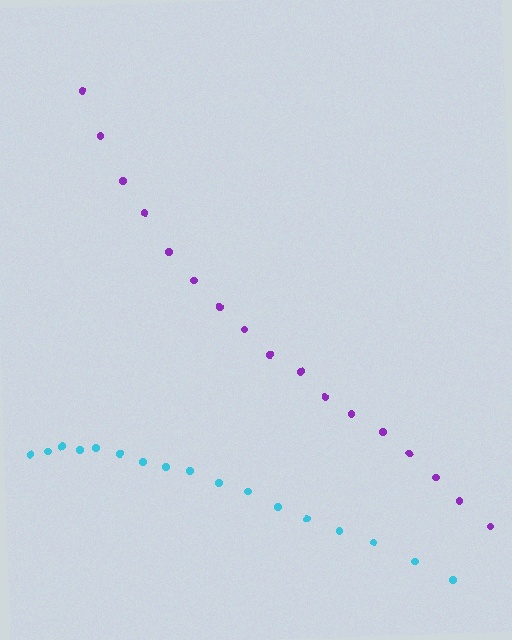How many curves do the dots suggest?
There are 2 distinct paths.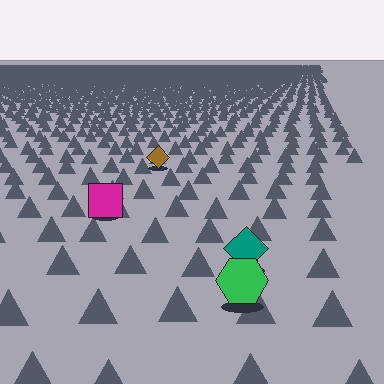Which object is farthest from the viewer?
The brown diamond is farthest from the viewer. It appears smaller and the ground texture around it is denser.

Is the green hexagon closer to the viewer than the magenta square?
Yes. The green hexagon is closer — you can tell from the texture gradient: the ground texture is coarser near it.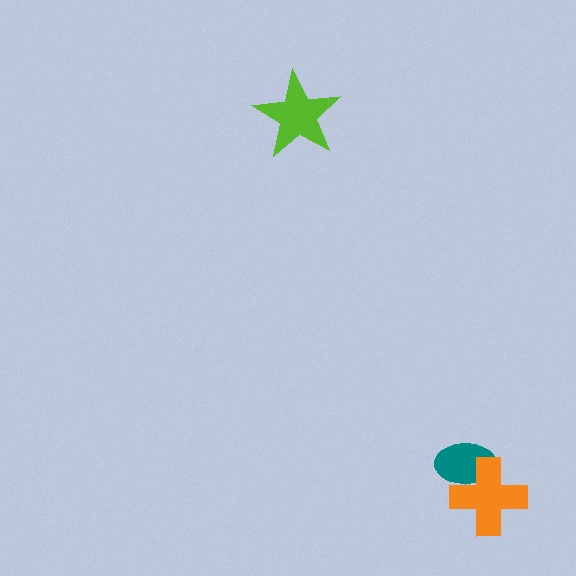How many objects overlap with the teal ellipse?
1 object overlaps with the teal ellipse.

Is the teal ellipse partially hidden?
Yes, it is partially covered by another shape.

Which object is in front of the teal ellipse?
The orange cross is in front of the teal ellipse.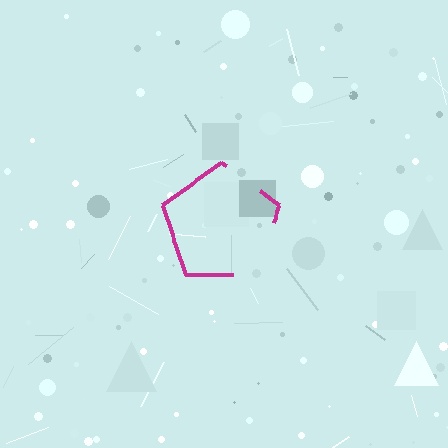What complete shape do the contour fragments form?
The contour fragments form a pentagon.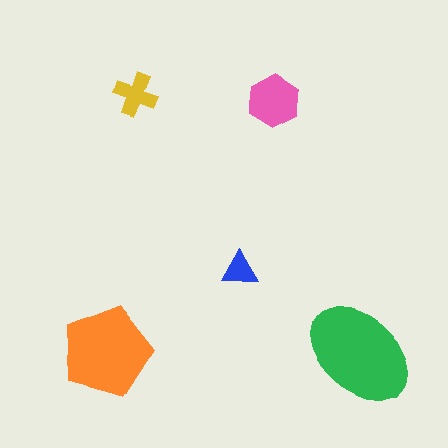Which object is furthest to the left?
The orange pentagon is leftmost.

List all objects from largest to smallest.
The green ellipse, the orange pentagon, the pink hexagon, the yellow cross, the blue triangle.